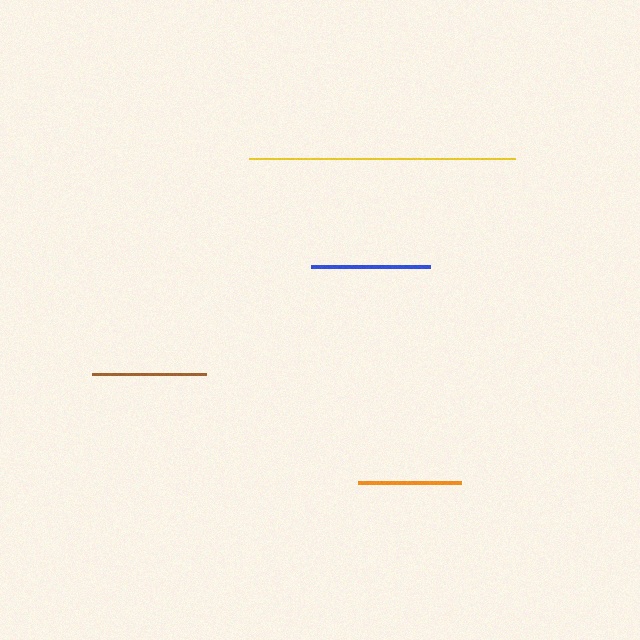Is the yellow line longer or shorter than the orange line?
The yellow line is longer than the orange line.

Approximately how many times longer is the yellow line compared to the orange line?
The yellow line is approximately 2.6 times the length of the orange line.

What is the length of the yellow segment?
The yellow segment is approximately 266 pixels long.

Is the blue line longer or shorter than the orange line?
The blue line is longer than the orange line.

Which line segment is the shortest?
The orange line is the shortest at approximately 103 pixels.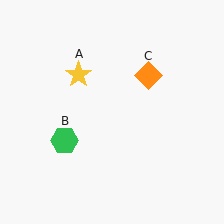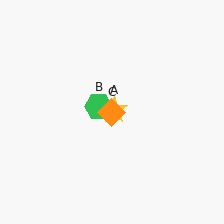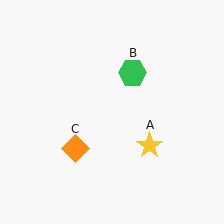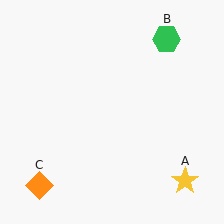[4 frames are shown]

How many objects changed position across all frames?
3 objects changed position: yellow star (object A), green hexagon (object B), orange diamond (object C).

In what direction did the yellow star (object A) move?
The yellow star (object A) moved down and to the right.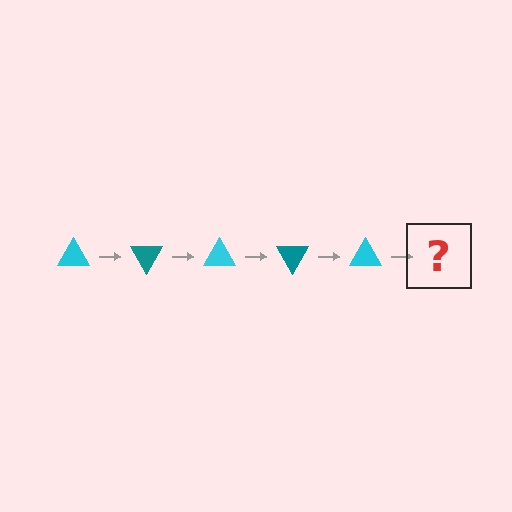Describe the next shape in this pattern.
It should be a teal triangle, rotated 300 degrees from the start.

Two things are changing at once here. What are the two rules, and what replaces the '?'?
The two rules are that it rotates 60 degrees each step and the color cycles through cyan and teal. The '?' should be a teal triangle, rotated 300 degrees from the start.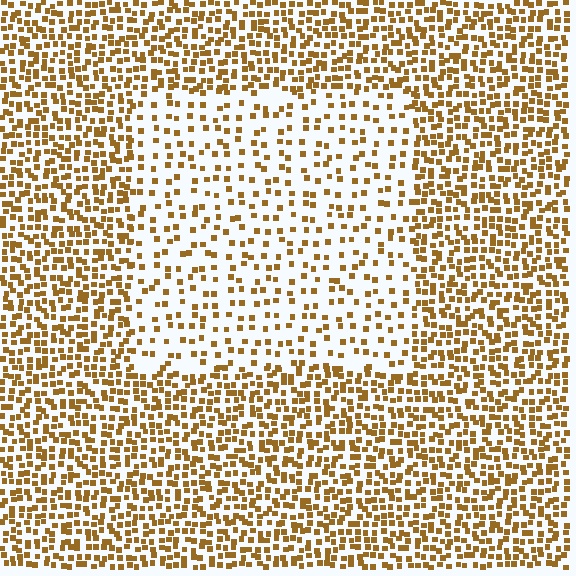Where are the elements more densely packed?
The elements are more densely packed outside the rectangle boundary.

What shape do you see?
I see a rectangle.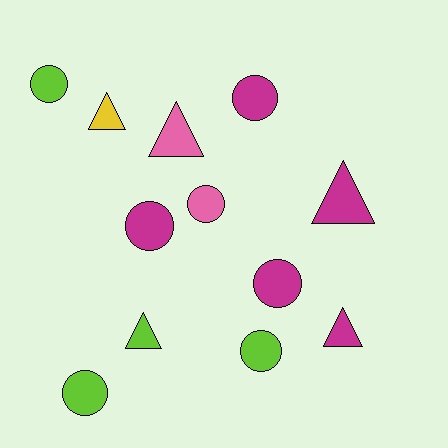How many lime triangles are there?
There is 1 lime triangle.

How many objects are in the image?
There are 12 objects.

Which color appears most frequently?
Magenta, with 5 objects.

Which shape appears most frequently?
Circle, with 7 objects.